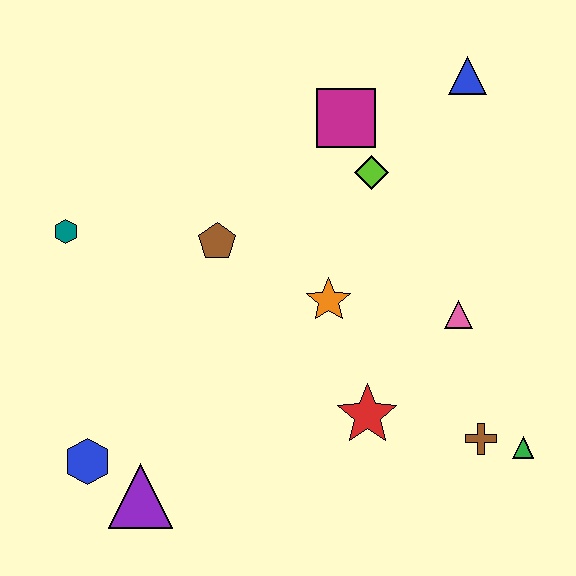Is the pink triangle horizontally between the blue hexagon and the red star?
No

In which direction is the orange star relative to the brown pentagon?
The orange star is to the right of the brown pentagon.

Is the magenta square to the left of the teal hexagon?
No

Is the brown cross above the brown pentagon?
No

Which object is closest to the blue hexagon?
The purple triangle is closest to the blue hexagon.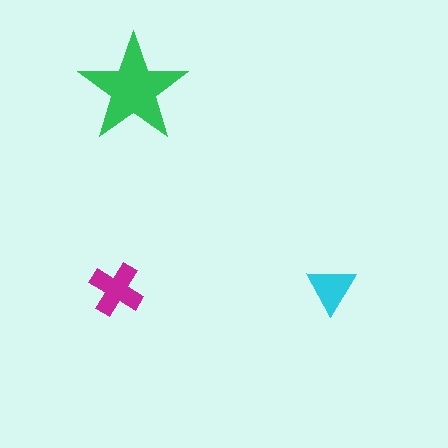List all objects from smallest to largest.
The cyan triangle, the magenta cross, the green star.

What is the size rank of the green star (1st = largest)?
1st.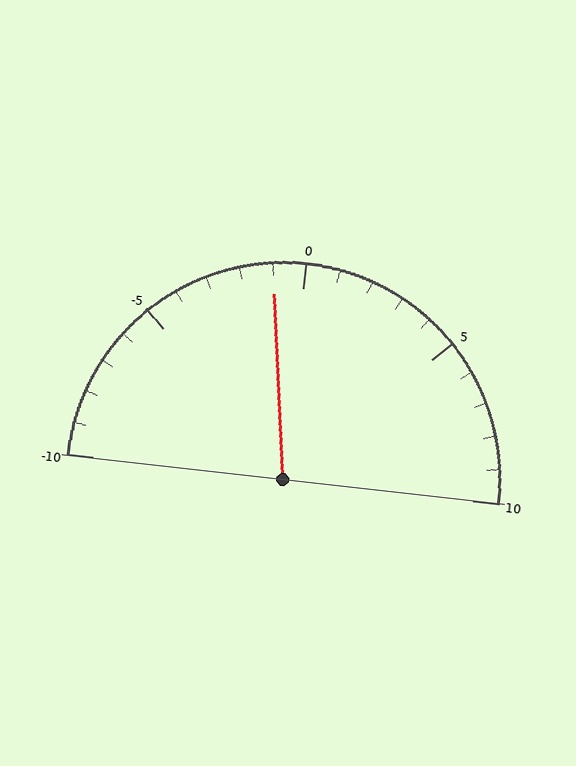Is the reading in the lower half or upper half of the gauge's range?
The reading is in the lower half of the range (-10 to 10).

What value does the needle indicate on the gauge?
The needle indicates approximately -1.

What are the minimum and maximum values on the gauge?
The gauge ranges from -10 to 10.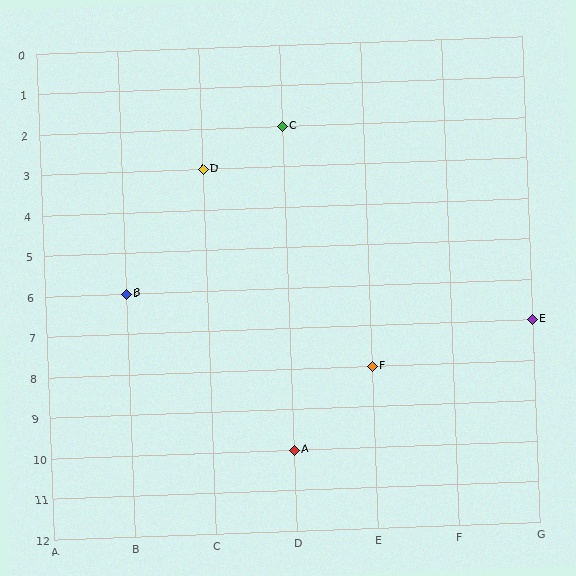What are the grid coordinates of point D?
Point D is at grid coordinates (C, 3).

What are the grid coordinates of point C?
Point C is at grid coordinates (D, 2).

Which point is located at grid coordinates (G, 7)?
Point E is at (G, 7).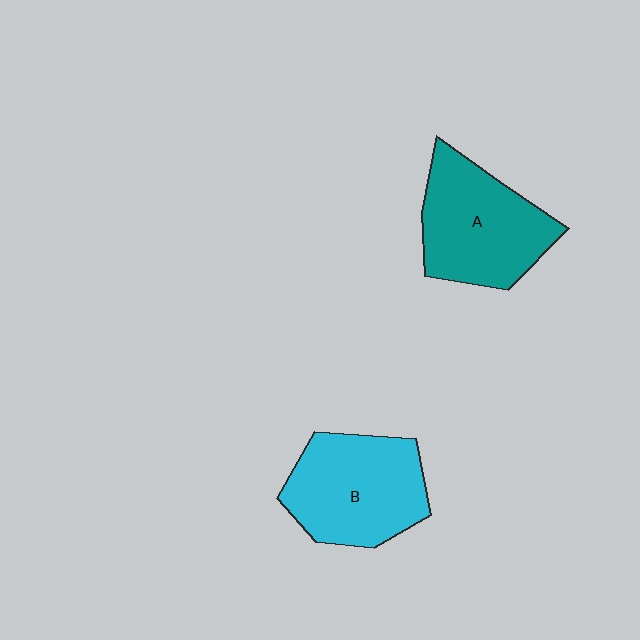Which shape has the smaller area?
Shape A (teal).